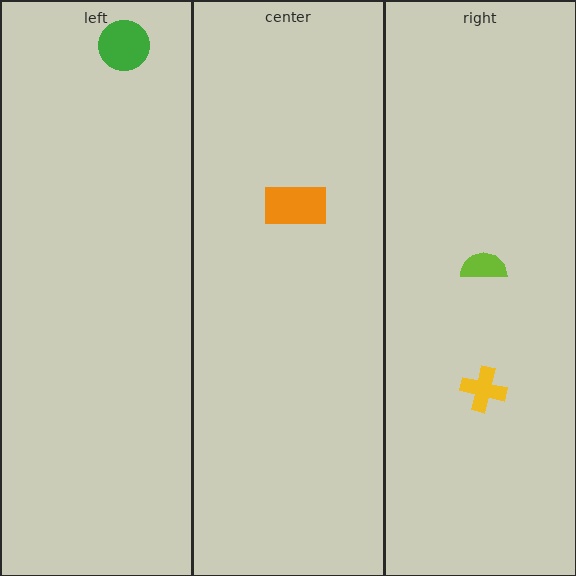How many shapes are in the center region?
1.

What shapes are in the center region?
The orange rectangle.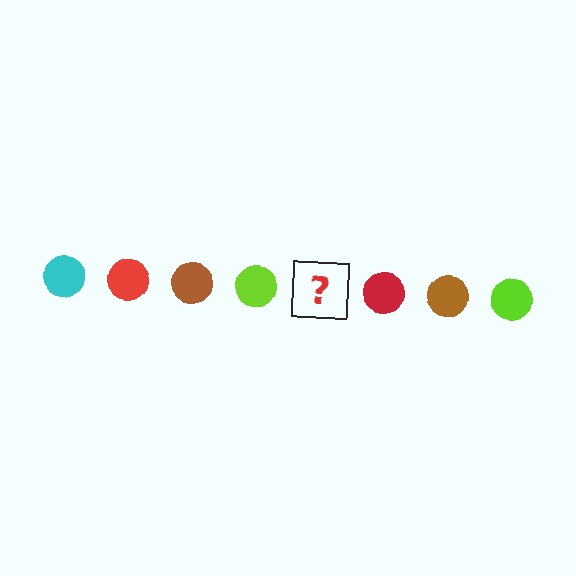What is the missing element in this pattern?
The missing element is a cyan circle.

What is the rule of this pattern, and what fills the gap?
The rule is that the pattern cycles through cyan, red, brown, lime circles. The gap should be filled with a cyan circle.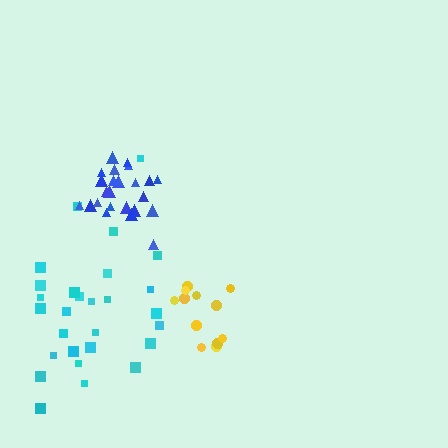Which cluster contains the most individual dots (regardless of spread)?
Cyan (29).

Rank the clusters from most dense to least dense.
blue, yellow, cyan.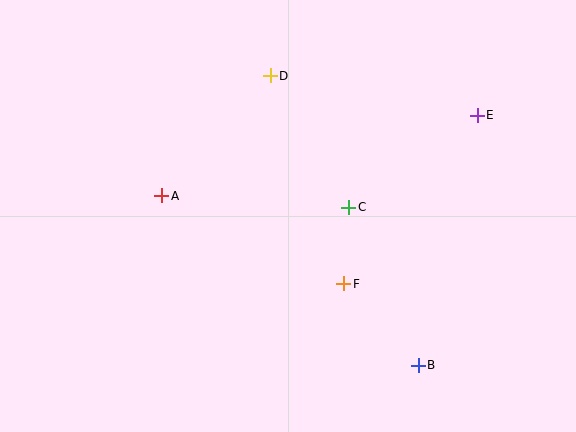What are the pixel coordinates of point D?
Point D is at (270, 76).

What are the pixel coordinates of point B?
Point B is at (418, 365).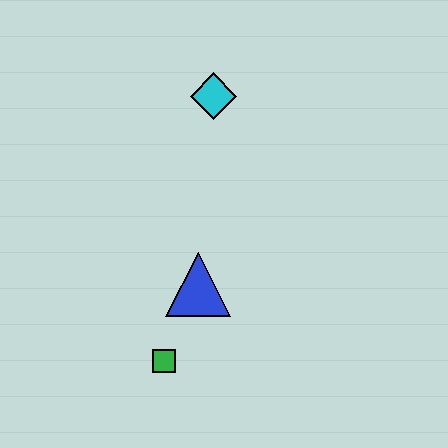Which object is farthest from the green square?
The cyan diamond is farthest from the green square.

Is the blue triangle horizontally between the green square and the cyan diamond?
Yes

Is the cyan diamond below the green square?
No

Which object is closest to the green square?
The blue triangle is closest to the green square.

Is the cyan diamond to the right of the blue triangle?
Yes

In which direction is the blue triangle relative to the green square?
The blue triangle is above the green square.